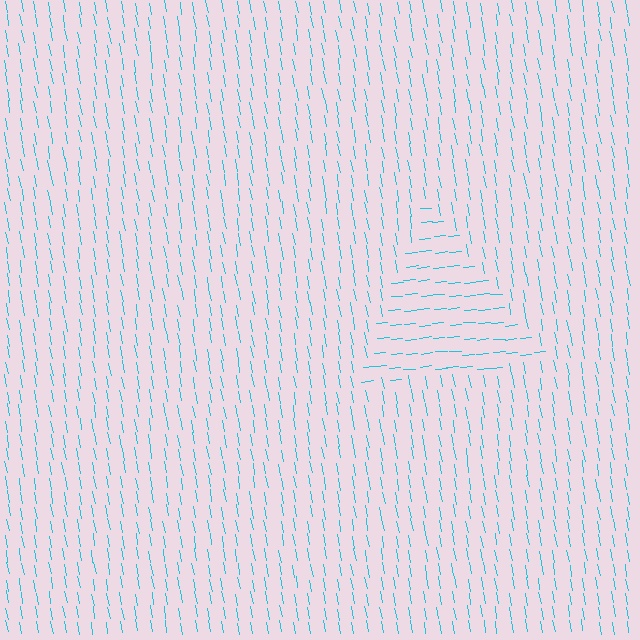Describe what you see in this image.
The image is filled with small cyan line segments. A triangle region in the image has lines oriented differently from the surrounding lines, creating a visible texture boundary.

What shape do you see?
I see a triangle.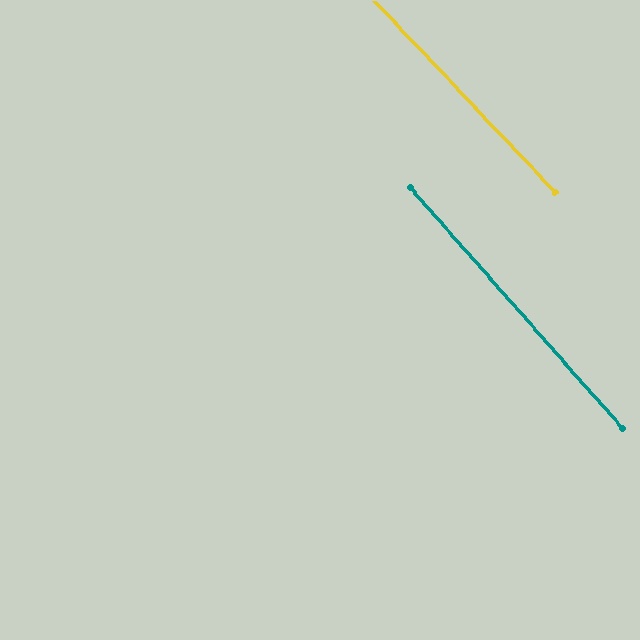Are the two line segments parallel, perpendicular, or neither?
Parallel — their directions differ by only 1.7°.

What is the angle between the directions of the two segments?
Approximately 2 degrees.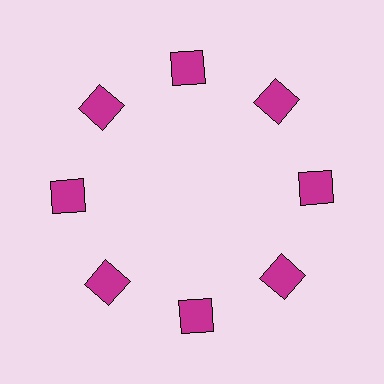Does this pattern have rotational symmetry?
Yes, this pattern has 8-fold rotational symmetry. It looks the same after rotating 45 degrees around the center.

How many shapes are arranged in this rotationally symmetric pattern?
There are 8 shapes, arranged in 8 groups of 1.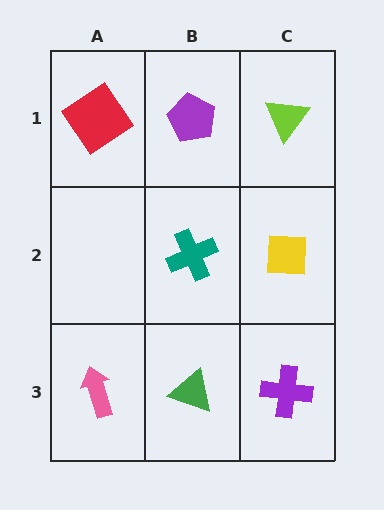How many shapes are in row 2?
2 shapes.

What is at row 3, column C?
A purple cross.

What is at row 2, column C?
A yellow square.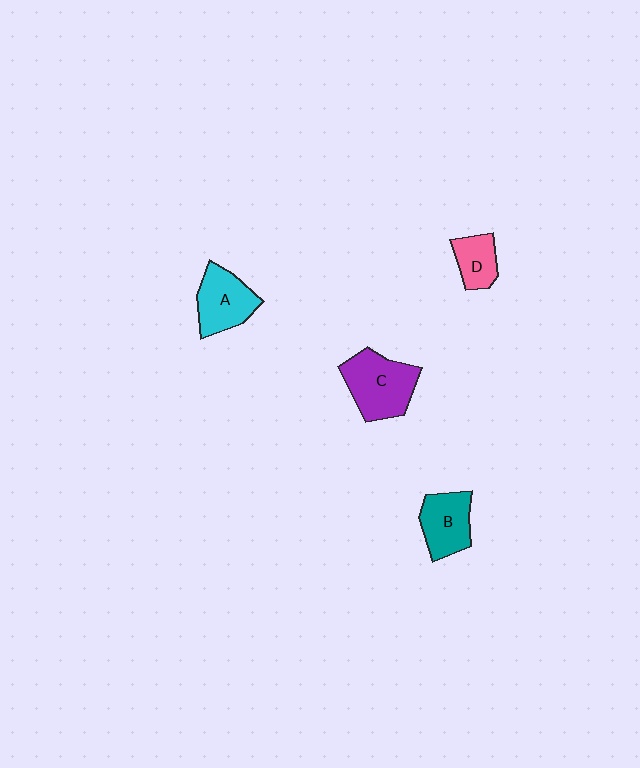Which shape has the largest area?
Shape C (purple).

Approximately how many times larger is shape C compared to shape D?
Approximately 1.9 times.